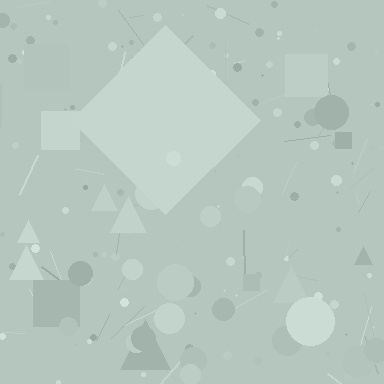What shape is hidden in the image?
A diamond is hidden in the image.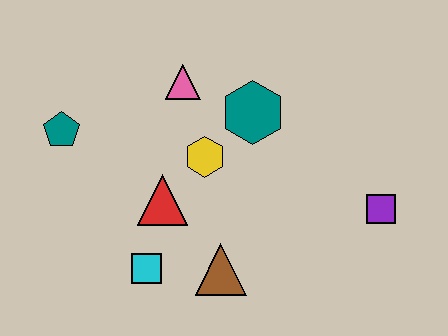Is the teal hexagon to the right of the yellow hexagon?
Yes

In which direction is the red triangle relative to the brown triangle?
The red triangle is above the brown triangle.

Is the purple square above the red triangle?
No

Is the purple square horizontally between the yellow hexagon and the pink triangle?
No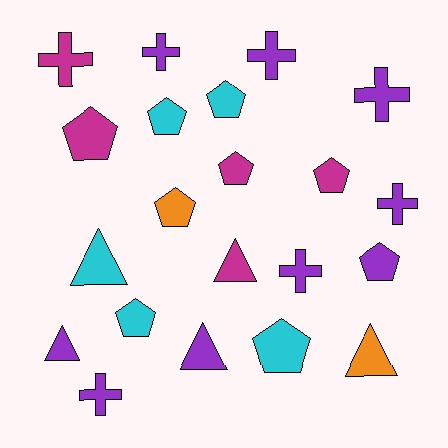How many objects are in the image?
There are 21 objects.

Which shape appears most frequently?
Pentagon, with 9 objects.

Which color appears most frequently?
Purple, with 9 objects.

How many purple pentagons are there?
There is 1 purple pentagon.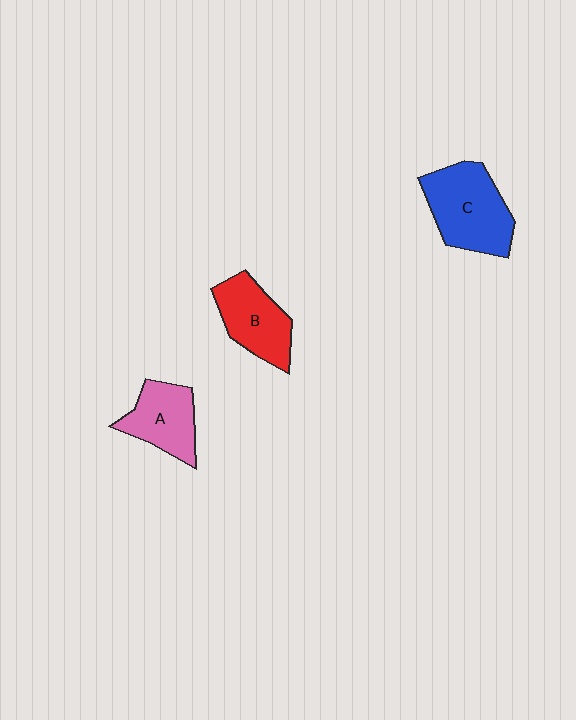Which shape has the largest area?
Shape C (blue).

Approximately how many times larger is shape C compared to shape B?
Approximately 1.3 times.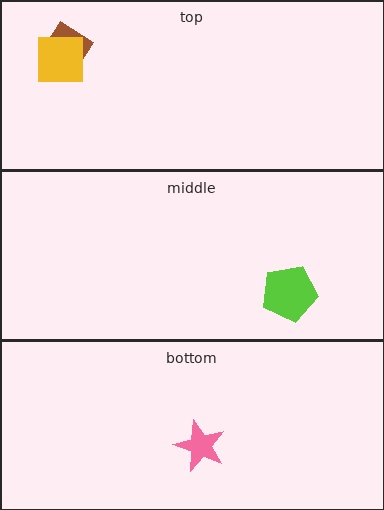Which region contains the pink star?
The bottom region.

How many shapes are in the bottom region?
1.